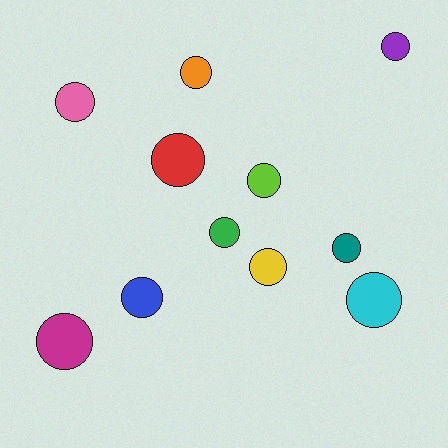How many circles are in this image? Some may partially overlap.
There are 11 circles.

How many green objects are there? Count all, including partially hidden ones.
There is 1 green object.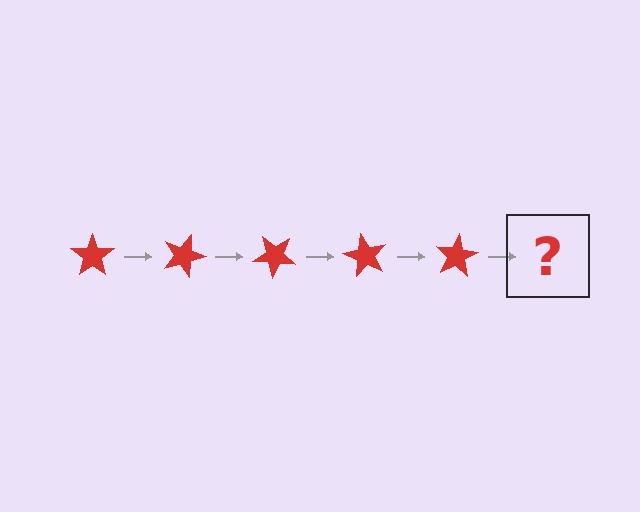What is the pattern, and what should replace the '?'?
The pattern is that the star rotates 20 degrees each step. The '?' should be a red star rotated 100 degrees.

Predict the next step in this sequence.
The next step is a red star rotated 100 degrees.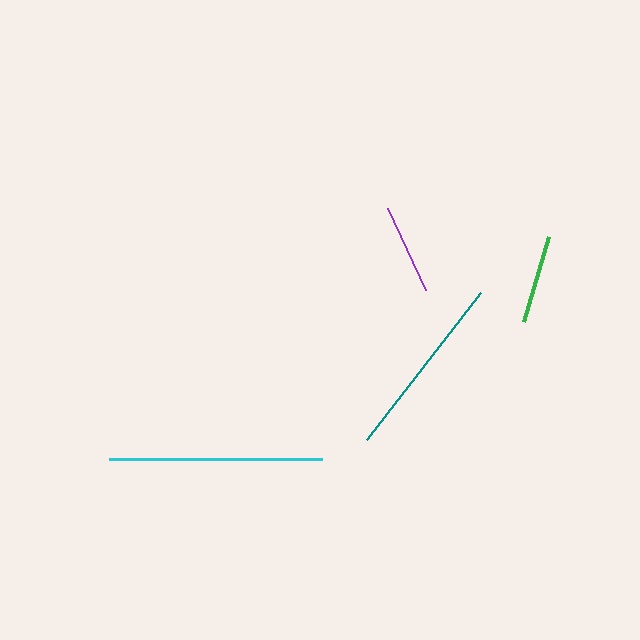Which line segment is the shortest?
The green line is the shortest at approximately 89 pixels.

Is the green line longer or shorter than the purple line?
The purple line is longer than the green line.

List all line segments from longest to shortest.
From longest to shortest: cyan, teal, purple, green.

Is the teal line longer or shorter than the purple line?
The teal line is longer than the purple line.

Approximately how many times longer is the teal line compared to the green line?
The teal line is approximately 2.1 times the length of the green line.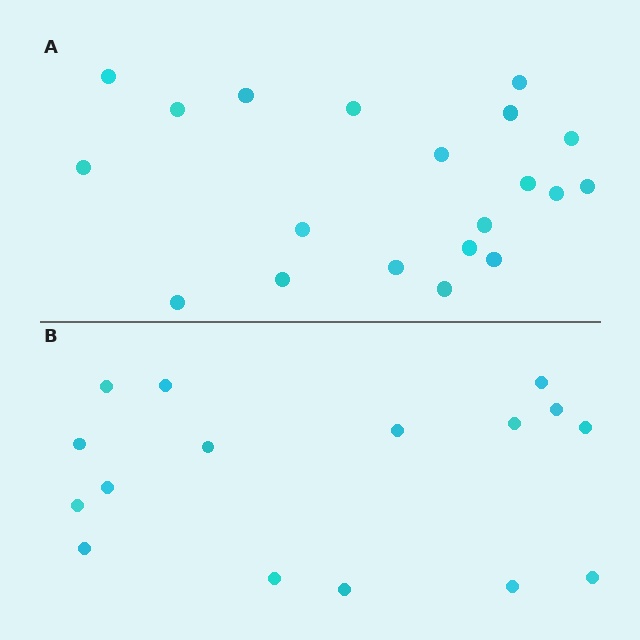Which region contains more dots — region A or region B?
Region A (the top region) has more dots.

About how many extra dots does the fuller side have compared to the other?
Region A has about 4 more dots than region B.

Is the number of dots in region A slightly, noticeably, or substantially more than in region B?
Region A has noticeably more, but not dramatically so. The ratio is roughly 1.2 to 1.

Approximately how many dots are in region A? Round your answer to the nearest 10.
About 20 dots.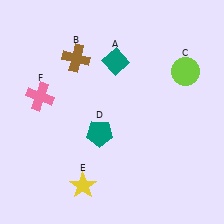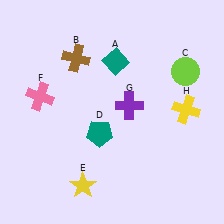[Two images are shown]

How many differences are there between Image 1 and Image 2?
There are 2 differences between the two images.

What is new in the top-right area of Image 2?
A purple cross (G) was added in the top-right area of Image 2.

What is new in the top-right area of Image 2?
A yellow cross (H) was added in the top-right area of Image 2.